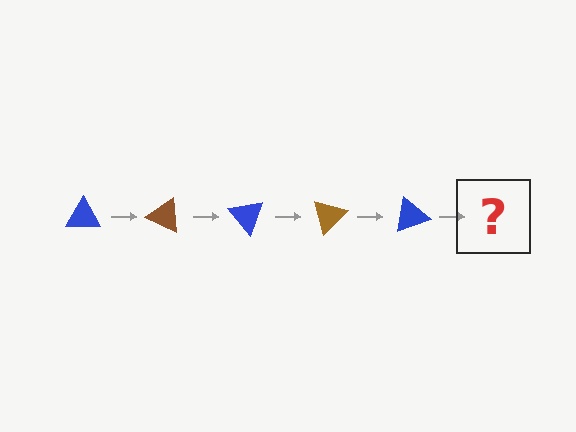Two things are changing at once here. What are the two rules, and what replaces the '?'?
The two rules are that it rotates 25 degrees each step and the color cycles through blue and brown. The '?' should be a brown triangle, rotated 125 degrees from the start.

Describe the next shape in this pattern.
It should be a brown triangle, rotated 125 degrees from the start.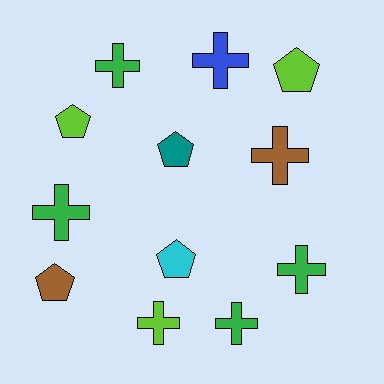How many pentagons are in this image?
There are 5 pentagons.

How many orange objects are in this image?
There are no orange objects.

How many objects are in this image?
There are 12 objects.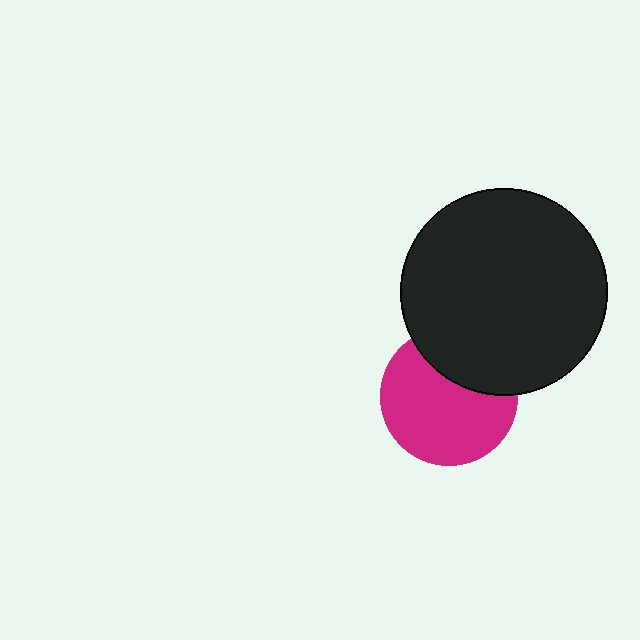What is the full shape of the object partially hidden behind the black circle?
The partially hidden object is a magenta circle.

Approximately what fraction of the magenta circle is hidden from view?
Roughly 31% of the magenta circle is hidden behind the black circle.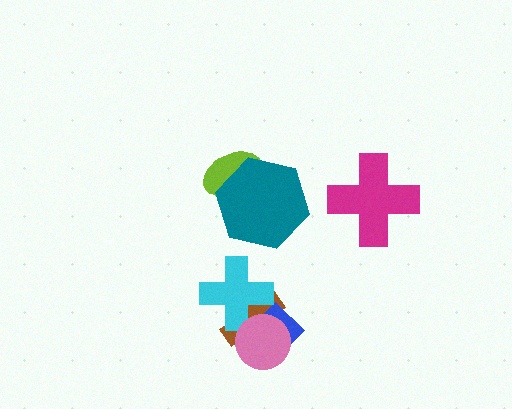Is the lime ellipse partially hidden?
Yes, it is partially covered by another shape.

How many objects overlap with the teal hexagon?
1 object overlaps with the teal hexagon.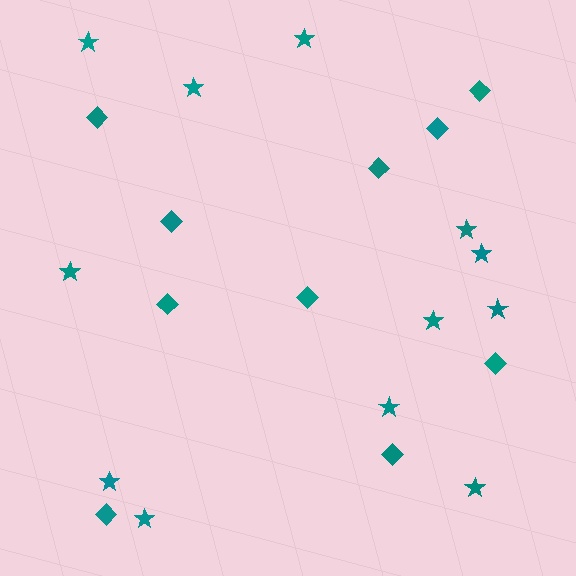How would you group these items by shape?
There are 2 groups: one group of diamonds (10) and one group of stars (12).